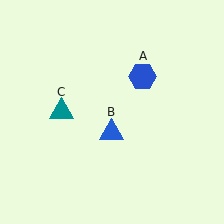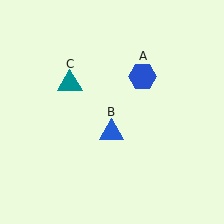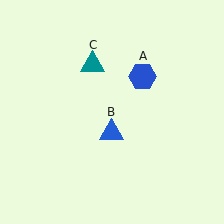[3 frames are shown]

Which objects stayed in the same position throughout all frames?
Blue hexagon (object A) and blue triangle (object B) remained stationary.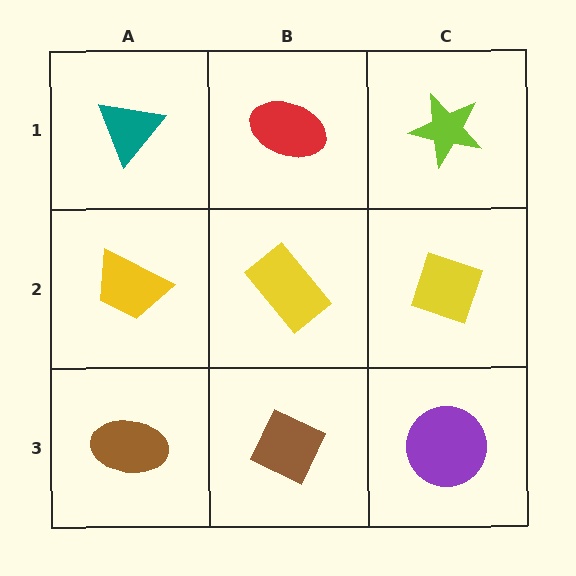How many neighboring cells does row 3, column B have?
3.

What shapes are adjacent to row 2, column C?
A lime star (row 1, column C), a purple circle (row 3, column C), a yellow rectangle (row 2, column B).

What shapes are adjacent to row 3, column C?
A yellow diamond (row 2, column C), a brown diamond (row 3, column B).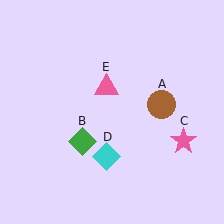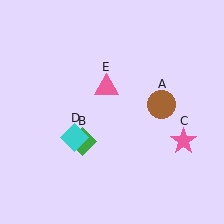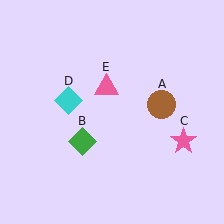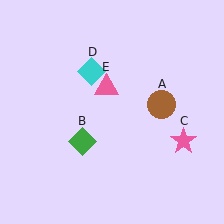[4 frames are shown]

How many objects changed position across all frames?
1 object changed position: cyan diamond (object D).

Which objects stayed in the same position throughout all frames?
Brown circle (object A) and green diamond (object B) and pink star (object C) and pink triangle (object E) remained stationary.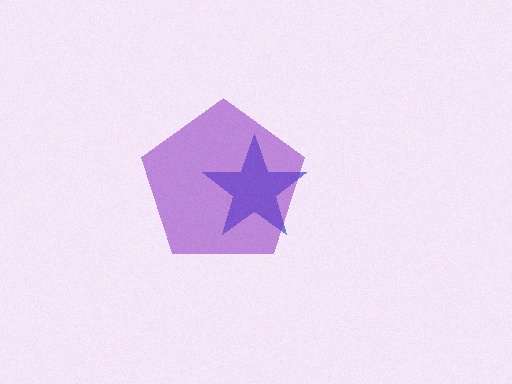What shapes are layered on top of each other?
The layered shapes are: a blue star, a purple pentagon.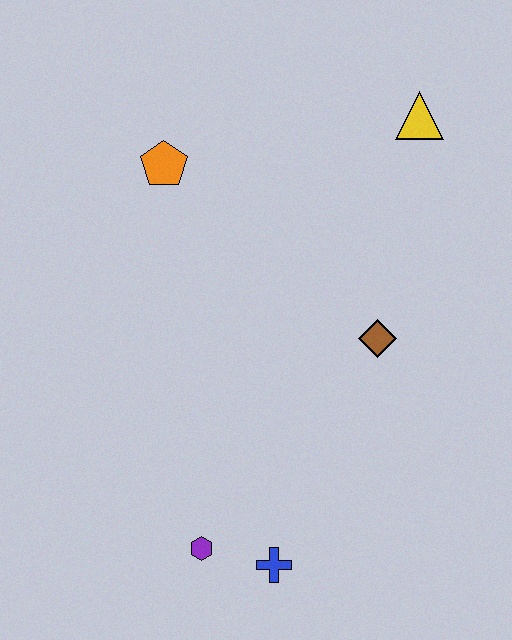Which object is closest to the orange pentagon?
The yellow triangle is closest to the orange pentagon.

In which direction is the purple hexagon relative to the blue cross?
The purple hexagon is to the left of the blue cross.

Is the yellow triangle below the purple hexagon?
No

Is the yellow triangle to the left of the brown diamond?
No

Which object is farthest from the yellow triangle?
The purple hexagon is farthest from the yellow triangle.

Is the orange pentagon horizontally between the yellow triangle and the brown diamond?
No